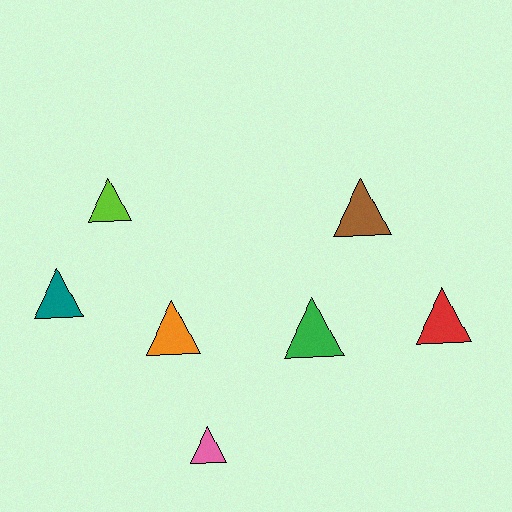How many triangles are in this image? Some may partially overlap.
There are 7 triangles.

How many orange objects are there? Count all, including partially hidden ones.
There is 1 orange object.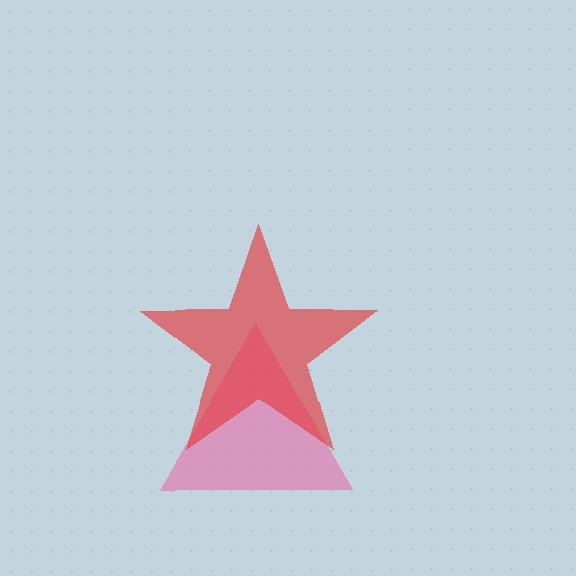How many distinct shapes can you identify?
There are 2 distinct shapes: a pink triangle, a red star.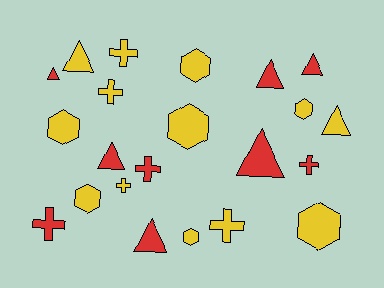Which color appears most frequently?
Yellow, with 13 objects.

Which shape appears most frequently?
Triangle, with 8 objects.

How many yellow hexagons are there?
There are 7 yellow hexagons.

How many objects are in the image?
There are 22 objects.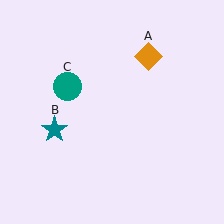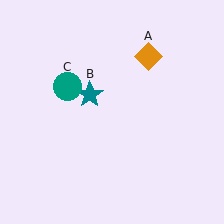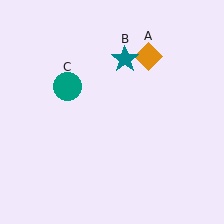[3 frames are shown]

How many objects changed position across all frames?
1 object changed position: teal star (object B).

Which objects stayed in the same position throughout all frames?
Orange diamond (object A) and teal circle (object C) remained stationary.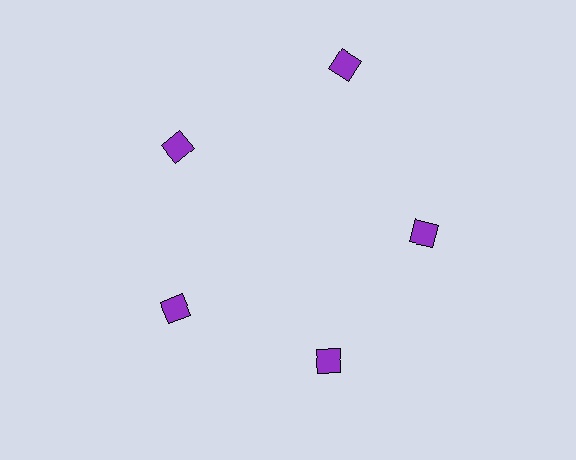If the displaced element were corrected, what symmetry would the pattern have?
It would have 5-fold rotational symmetry — the pattern would map onto itself every 72 degrees.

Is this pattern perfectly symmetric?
No. The 5 purple diamonds are arranged in a ring, but one element near the 1 o'clock position is pushed outward from the center, breaking the 5-fold rotational symmetry.